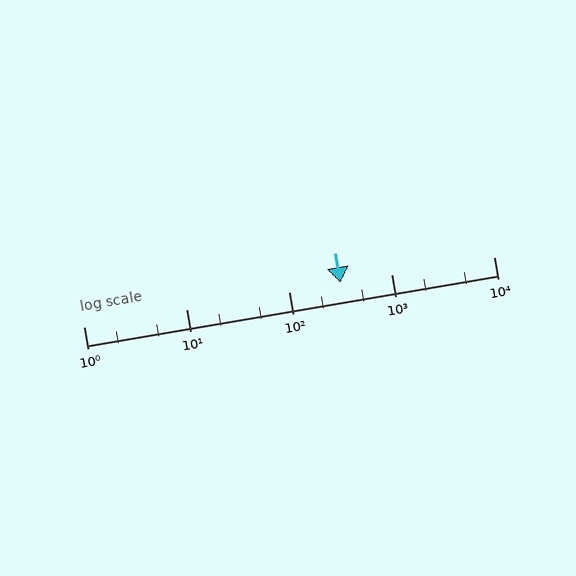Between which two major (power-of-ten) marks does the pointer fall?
The pointer is between 100 and 1000.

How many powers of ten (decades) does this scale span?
The scale spans 4 decades, from 1 to 10000.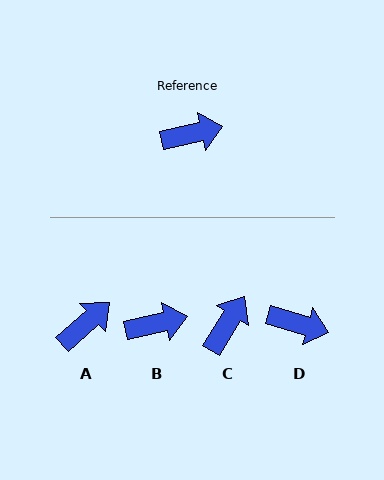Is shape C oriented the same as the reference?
No, it is off by about 46 degrees.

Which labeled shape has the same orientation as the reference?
B.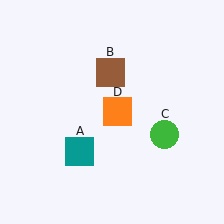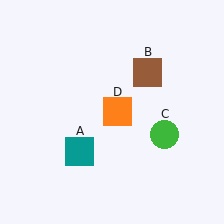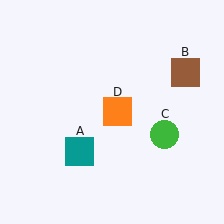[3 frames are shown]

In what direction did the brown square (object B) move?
The brown square (object B) moved right.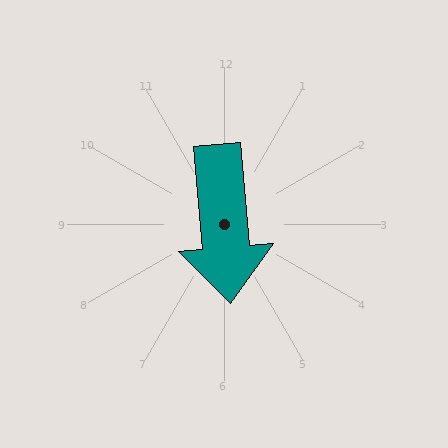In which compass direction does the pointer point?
South.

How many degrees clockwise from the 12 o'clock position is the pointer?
Approximately 175 degrees.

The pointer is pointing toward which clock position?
Roughly 6 o'clock.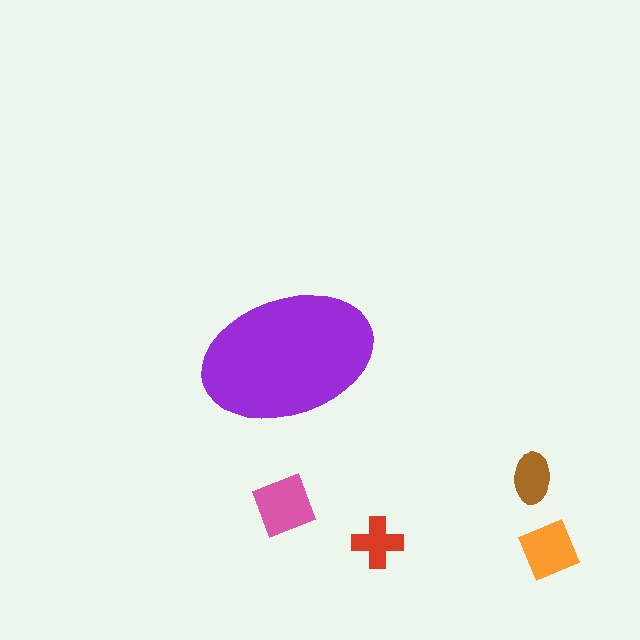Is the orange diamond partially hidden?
No, the orange diamond is fully visible.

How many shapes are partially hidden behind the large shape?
0 shapes are partially hidden.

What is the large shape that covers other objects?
A purple ellipse.